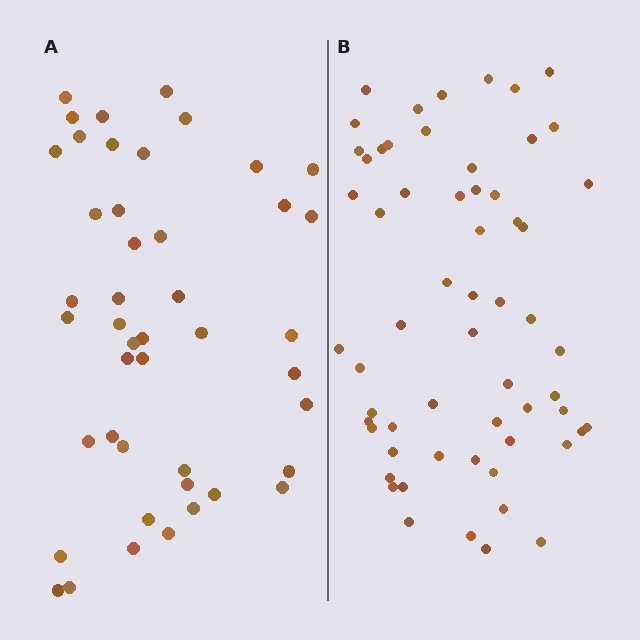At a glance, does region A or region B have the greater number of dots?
Region B (the right region) has more dots.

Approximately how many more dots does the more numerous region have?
Region B has approximately 15 more dots than region A.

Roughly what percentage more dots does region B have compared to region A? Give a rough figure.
About 35% more.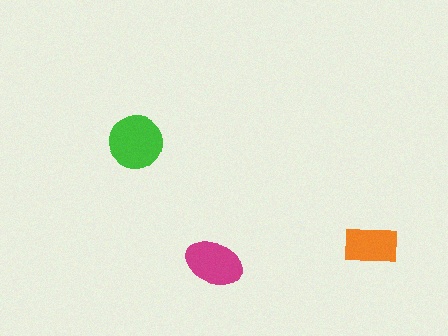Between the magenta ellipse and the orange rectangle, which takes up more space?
The magenta ellipse.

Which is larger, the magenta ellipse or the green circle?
The green circle.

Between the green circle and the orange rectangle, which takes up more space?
The green circle.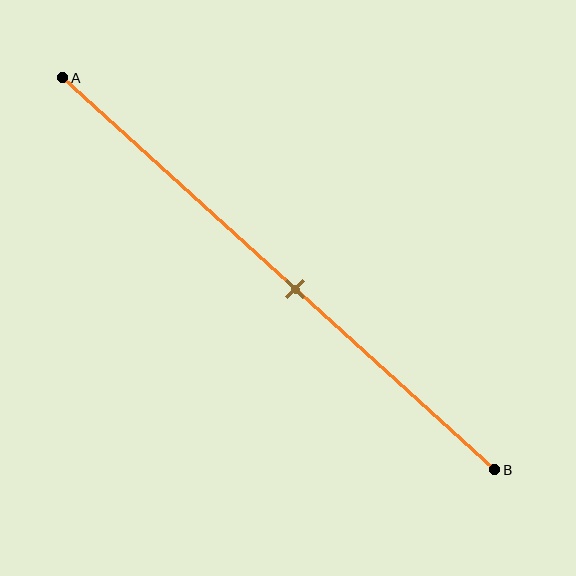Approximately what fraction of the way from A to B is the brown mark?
The brown mark is approximately 55% of the way from A to B.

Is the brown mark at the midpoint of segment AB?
No, the mark is at about 55% from A, not at the 50% midpoint.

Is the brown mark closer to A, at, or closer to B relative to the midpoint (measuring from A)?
The brown mark is closer to point B than the midpoint of segment AB.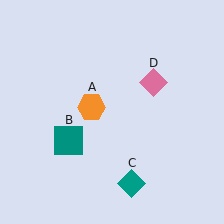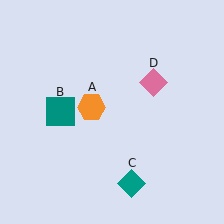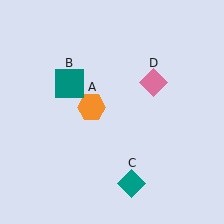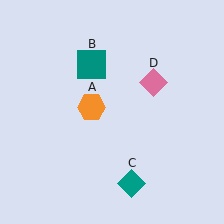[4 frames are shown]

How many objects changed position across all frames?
1 object changed position: teal square (object B).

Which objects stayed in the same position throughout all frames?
Orange hexagon (object A) and teal diamond (object C) and pink diamond (object D) remained stationary.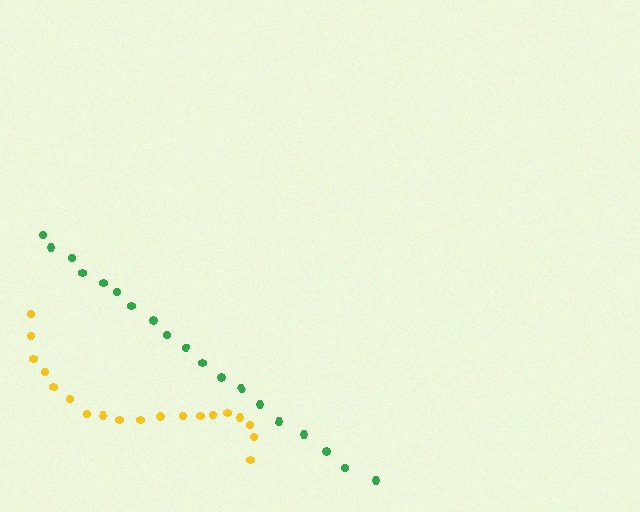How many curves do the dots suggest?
There are 2 distinct paths.